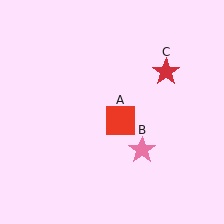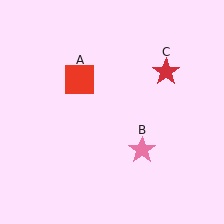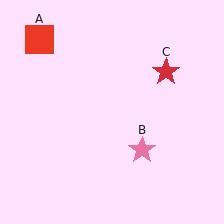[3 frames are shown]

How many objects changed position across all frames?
1 object changed position: red square (object A).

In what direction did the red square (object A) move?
The red square (object A) moved up and to the left.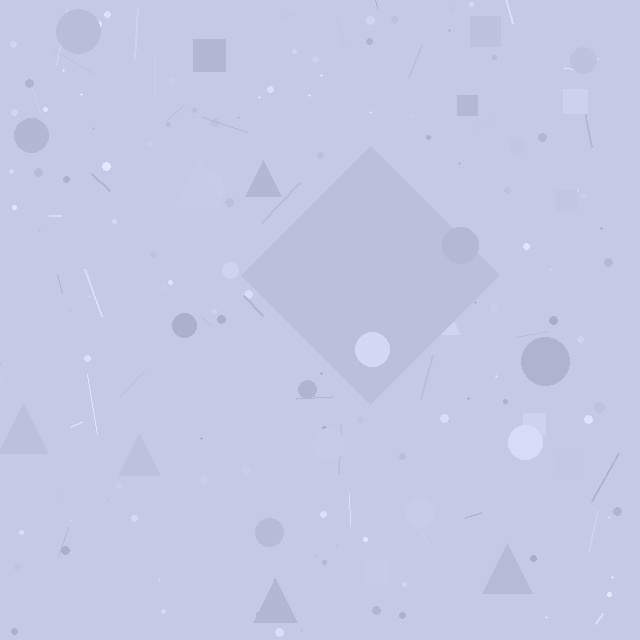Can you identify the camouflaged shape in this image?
The camouflaged shape is a diamond.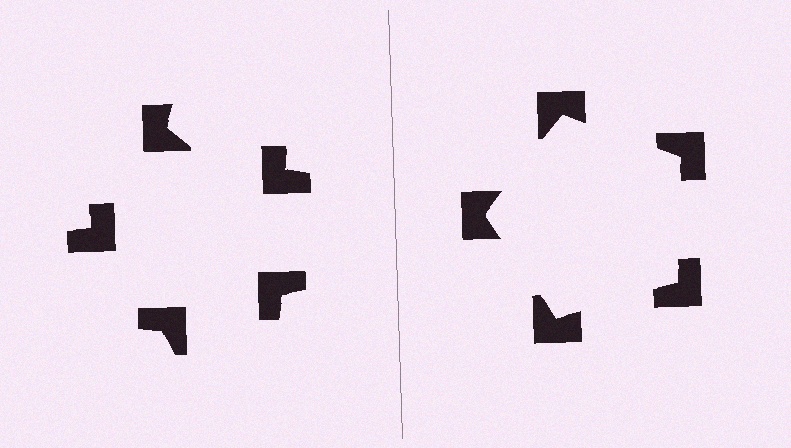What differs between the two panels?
The notched squares are positioned identically on both sides; only the wedge orientations differ. On the right they align to a pentagon; on the left they are misaligned.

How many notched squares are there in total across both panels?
10 — 5 on each side.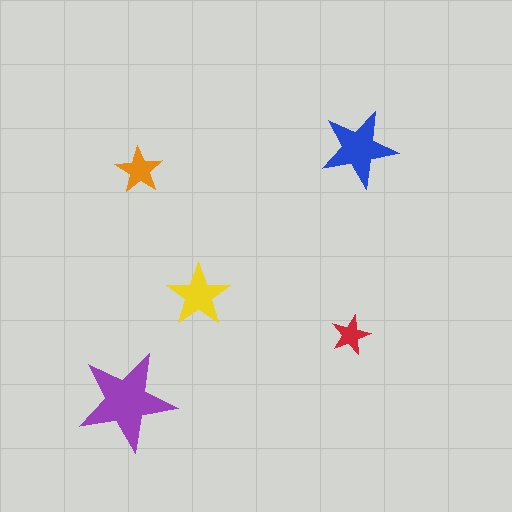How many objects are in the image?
There are 5 objects in the image.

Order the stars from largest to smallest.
the purple one, the blue one, the yellow one, the orange one, the red one.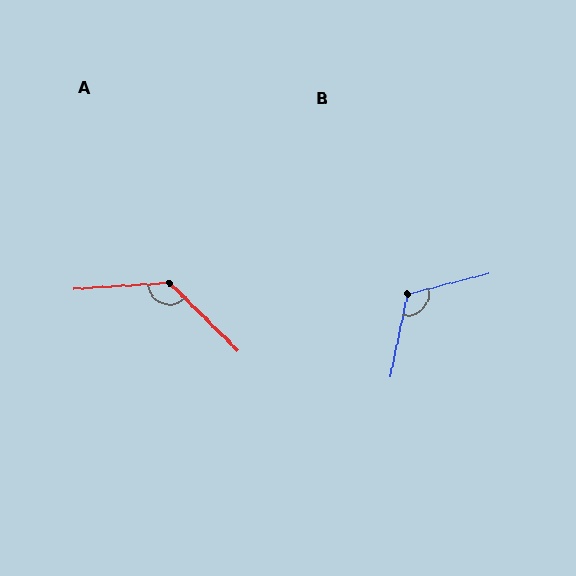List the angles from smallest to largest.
B (116°), A (132°).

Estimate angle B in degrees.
Approximately 116 degrees.